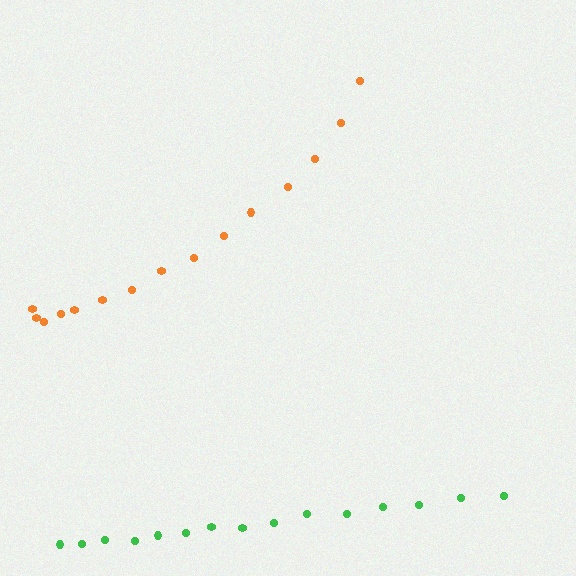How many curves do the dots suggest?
There are 2 distinct paths.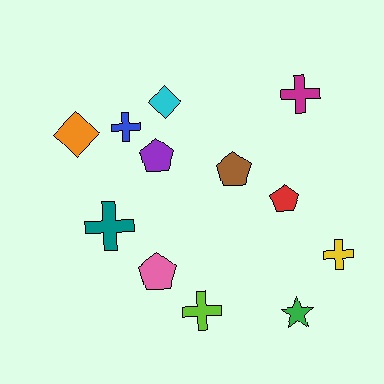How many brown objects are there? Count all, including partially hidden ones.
There is 1 brown object.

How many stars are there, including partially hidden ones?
There is 1 star.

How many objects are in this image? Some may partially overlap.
There are 12 objects.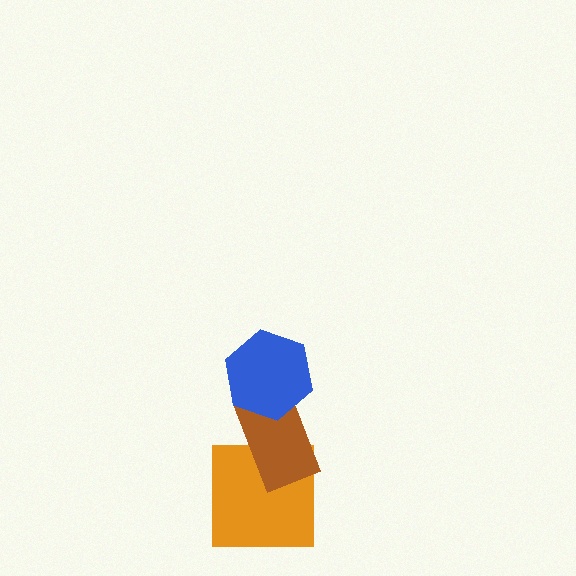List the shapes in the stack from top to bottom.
From top to bottom: the blue hexagon, the brown rectangle, the orange square.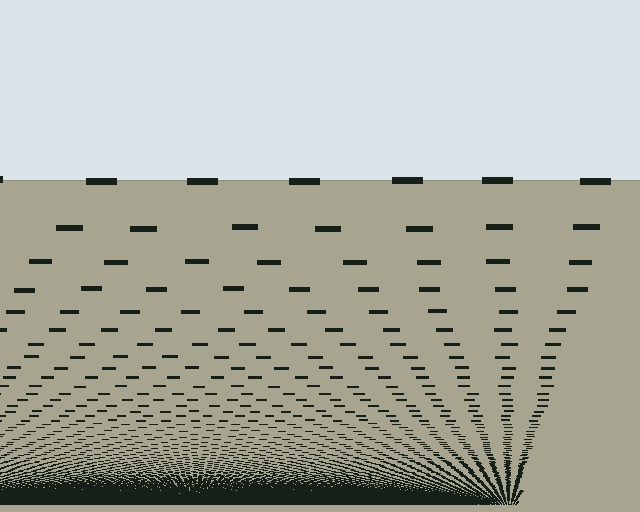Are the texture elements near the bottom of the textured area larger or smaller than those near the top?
Smaller. The gradient is inverted — elements near the bottom are smaller and denser.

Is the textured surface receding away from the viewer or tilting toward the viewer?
The surface appears to tilt toward the viewer. Texture elements get larger and sparser toward the top.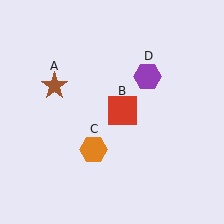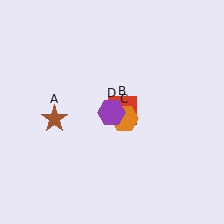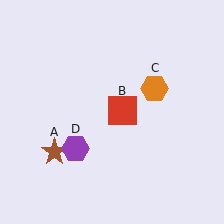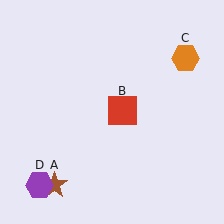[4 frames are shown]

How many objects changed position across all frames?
3 objects changed position: brown star (object A), orange hexagon (object C), purple hexagon (object D).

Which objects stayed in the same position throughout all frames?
Red square (object B) remained stationary.